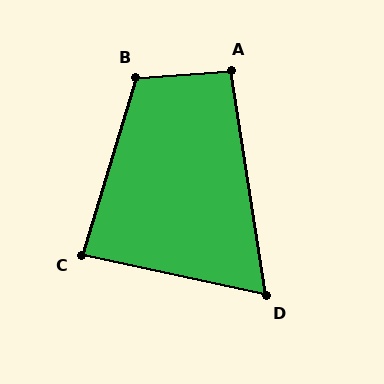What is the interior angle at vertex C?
Approximately 85 degrees (approximately right).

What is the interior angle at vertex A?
Approximately 95 degrees (approximately right).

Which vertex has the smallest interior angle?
D, at approximately 69 degrees.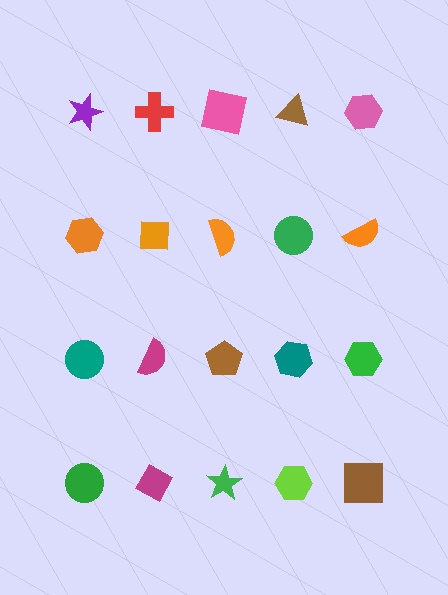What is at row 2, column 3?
An orange semicircle.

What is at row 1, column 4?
A brown triangle.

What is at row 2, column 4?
A green circle.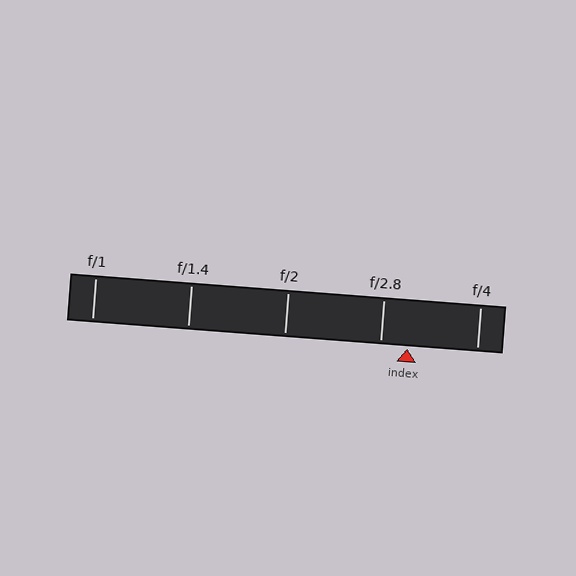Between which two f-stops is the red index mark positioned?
The index mark is between f/2.8 and f/4.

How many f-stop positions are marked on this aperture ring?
There are 5 f-stop positions marked.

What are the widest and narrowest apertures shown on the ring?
The widest aperture shown is f/1 and the narrowest is f/4.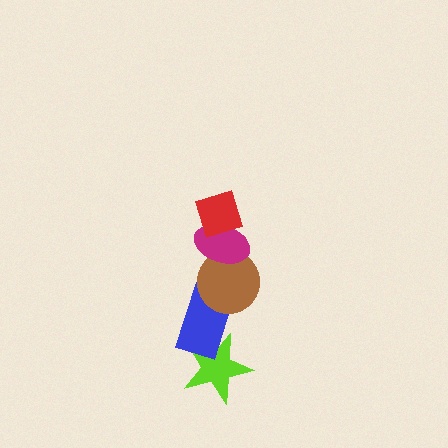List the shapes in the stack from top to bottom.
From top to bottom: the red diamond, the magenta ellipse, the brown circle, the blue rectangle, the lime star.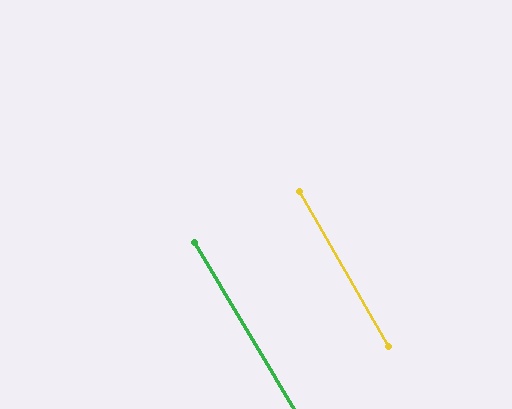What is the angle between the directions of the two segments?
Approximately 1 degree.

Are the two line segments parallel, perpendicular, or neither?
Parallel — their directions differ by only 1.1°.